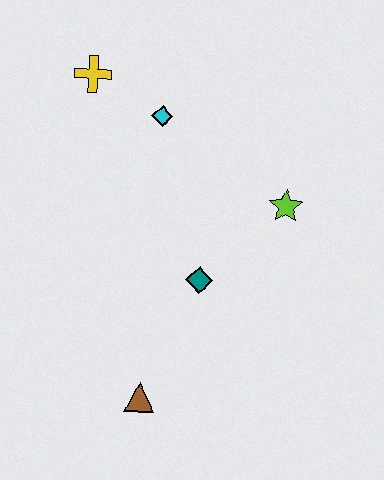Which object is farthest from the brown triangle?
The yellow cross is farthest from the brown triangle.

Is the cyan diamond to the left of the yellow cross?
No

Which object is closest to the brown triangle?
The teal diamond is closest to the brown triangle.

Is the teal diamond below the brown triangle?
No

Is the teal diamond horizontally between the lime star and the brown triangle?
Yes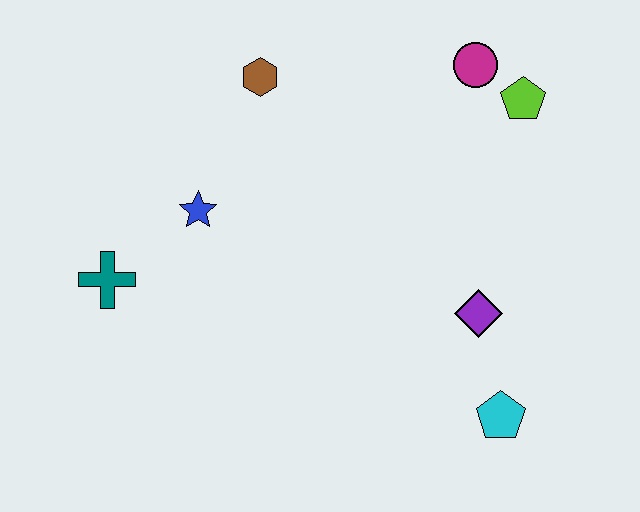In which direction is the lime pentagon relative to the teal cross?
The lime pentagon is to the right of the teal cross.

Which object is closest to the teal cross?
The blue star is closest to the teal cross.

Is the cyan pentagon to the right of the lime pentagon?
No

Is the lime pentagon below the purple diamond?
No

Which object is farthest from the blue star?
The cyan pentagon is farthest from the blue star.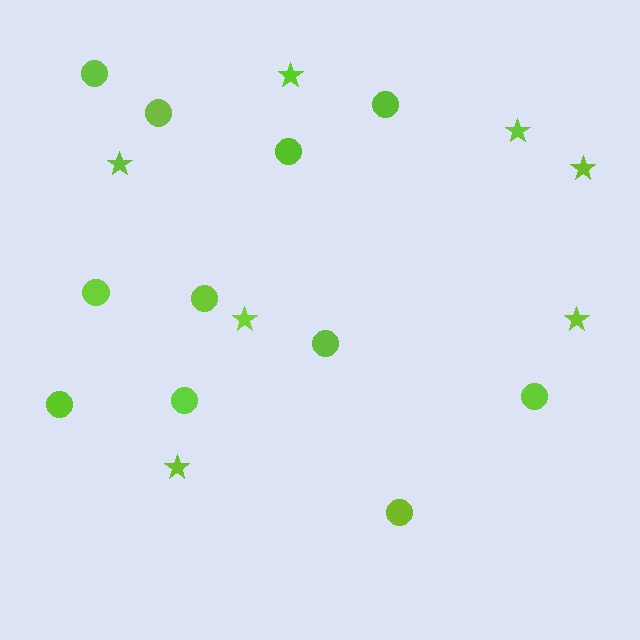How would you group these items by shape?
There are 2 groups: one group of stars (7) and one group of circles (11).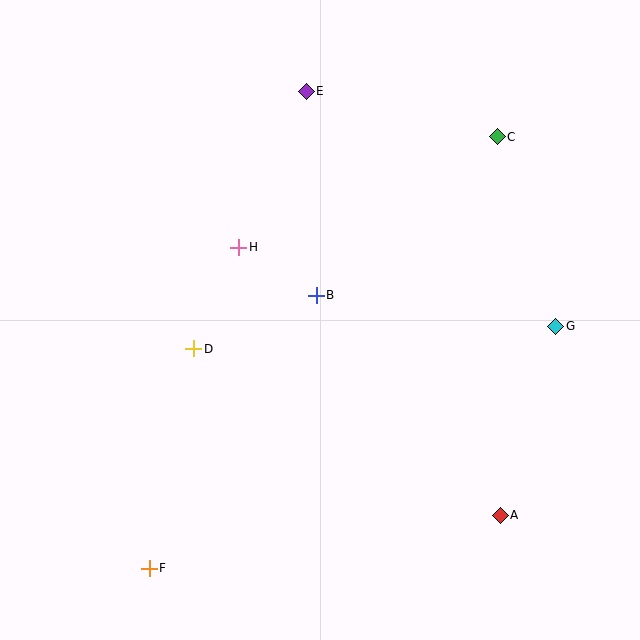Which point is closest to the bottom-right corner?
Point A is closest to the bottom-right corner.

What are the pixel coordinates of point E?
Point E is at (306, 91).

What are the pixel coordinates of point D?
Point D is at (194, 349).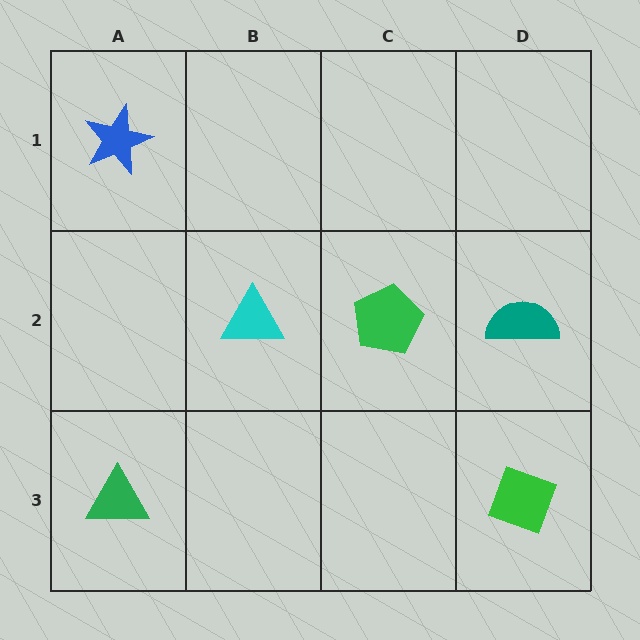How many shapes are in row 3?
2 shapes.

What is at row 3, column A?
A green triangle.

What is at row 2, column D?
A teal semicircle.